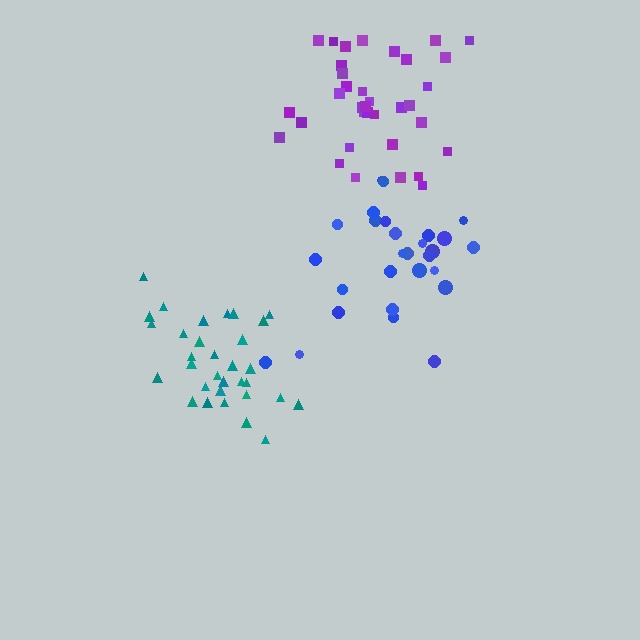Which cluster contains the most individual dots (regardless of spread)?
Purple (35).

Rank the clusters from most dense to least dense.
teal, purple, blue.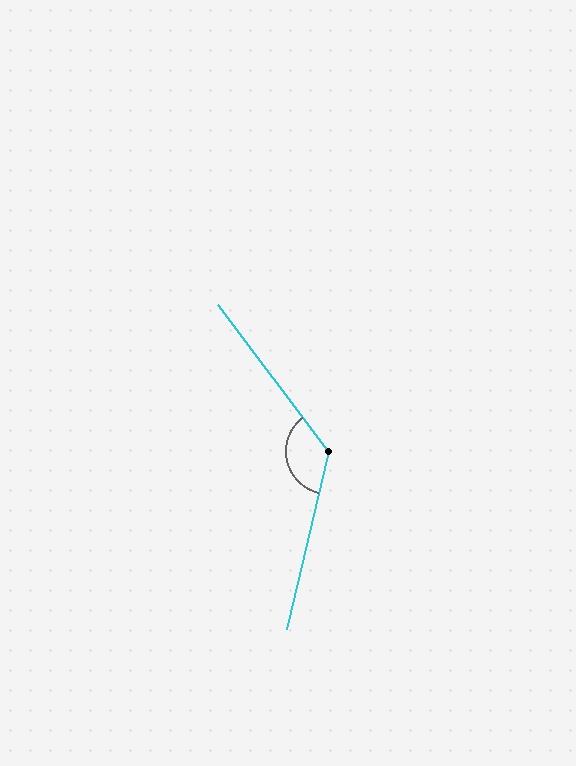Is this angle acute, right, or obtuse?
It is obtuse.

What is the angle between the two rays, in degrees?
Approximately 130 degrees.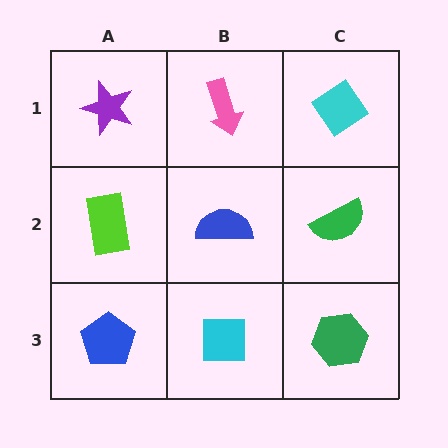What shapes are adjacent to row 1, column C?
A green semicircle (row 2, column C), a pink arrow (row 1, column B).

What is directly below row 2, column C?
A green hexagon.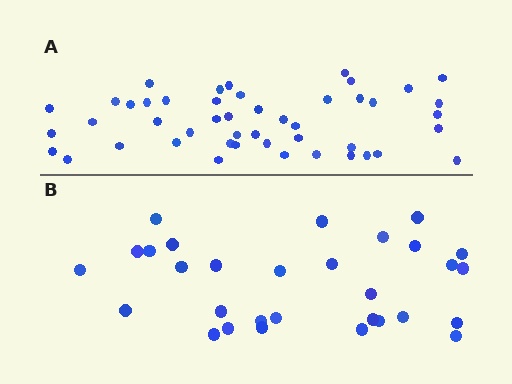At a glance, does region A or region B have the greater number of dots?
Region A (the top region) has more dots.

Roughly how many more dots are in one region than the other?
Region A has approximately 15 more dots than region B.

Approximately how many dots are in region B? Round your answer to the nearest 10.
About 30 dots.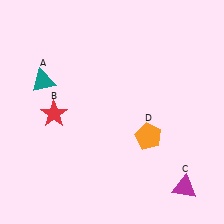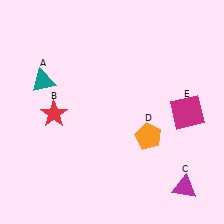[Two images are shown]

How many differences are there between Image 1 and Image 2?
There is 1 difference between the two images.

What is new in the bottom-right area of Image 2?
A magenta square (E) was added in the bottom-right area of Image 2.